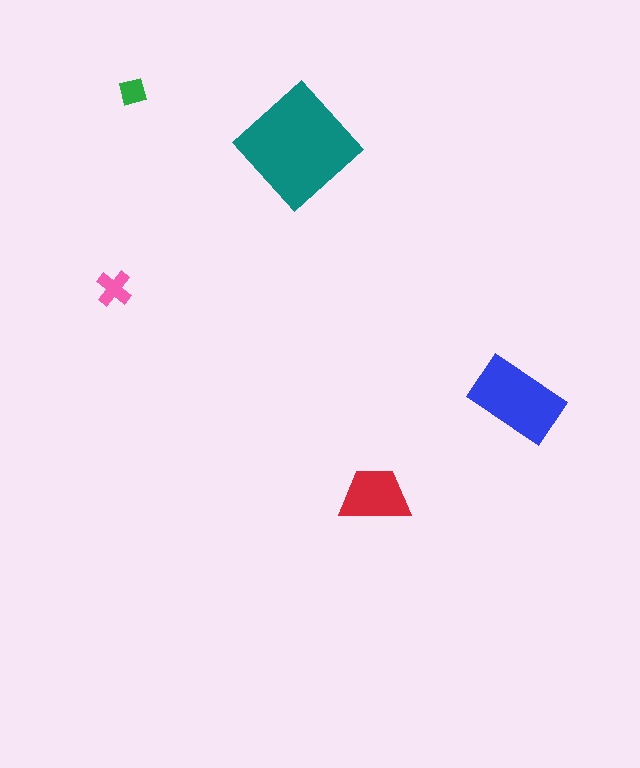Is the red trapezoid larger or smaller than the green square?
Larger.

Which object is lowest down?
The red trapezoid is bottommost.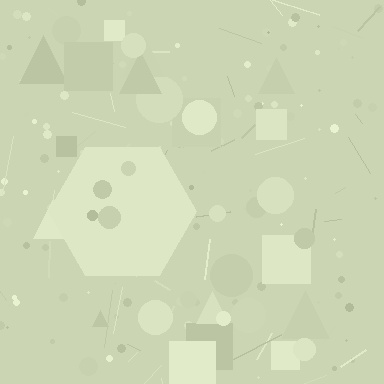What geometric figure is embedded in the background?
A hexagon is embedded in the background.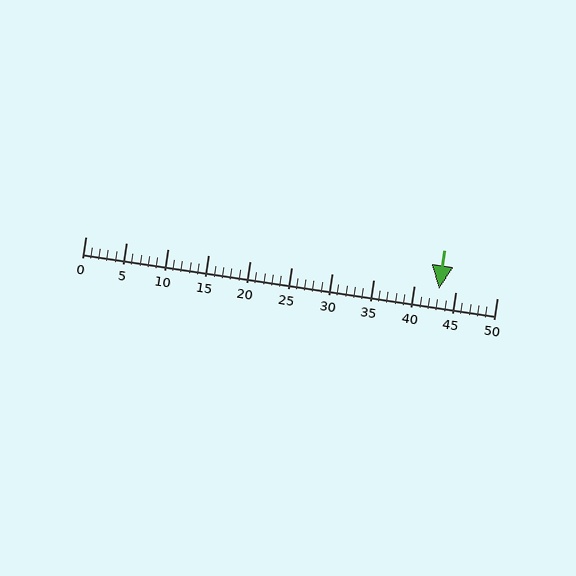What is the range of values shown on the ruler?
The ruler shows values from 0 to 50.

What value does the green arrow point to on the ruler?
The green arrow points to approximately 43.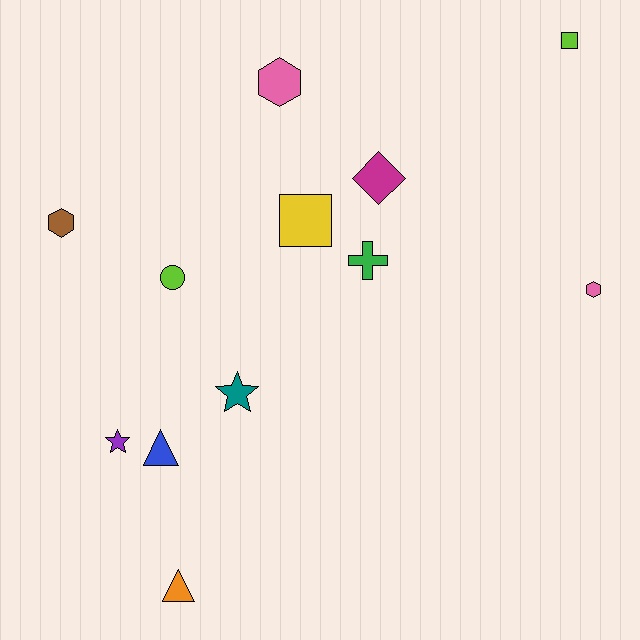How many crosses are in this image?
There is 1 cross.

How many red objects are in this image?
There are no red objects.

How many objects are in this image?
There are 12 objects.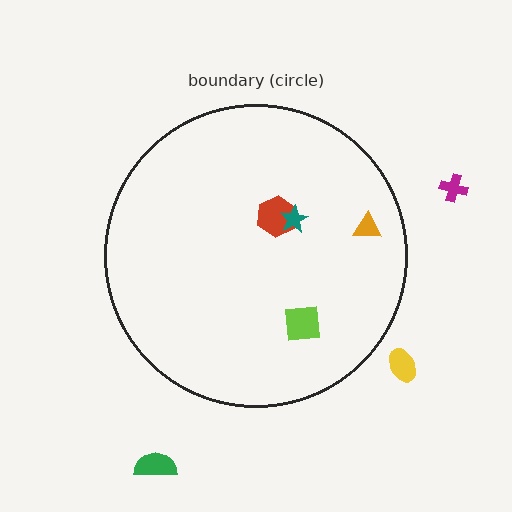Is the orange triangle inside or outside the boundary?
Inside.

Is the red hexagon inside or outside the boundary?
Inside.